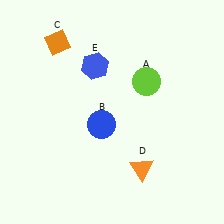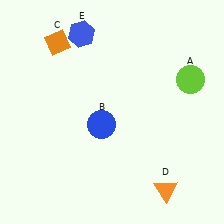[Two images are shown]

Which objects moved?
The objects that moved are: the lime circle (A), the orange triangle (D), the blue hexagon (E).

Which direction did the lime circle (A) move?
The lime circle (A) moved right.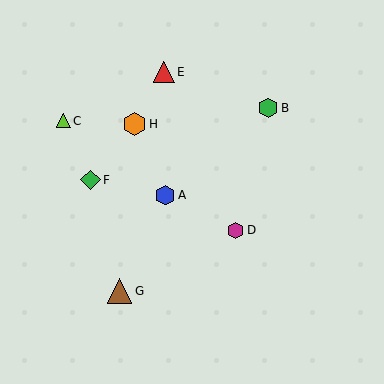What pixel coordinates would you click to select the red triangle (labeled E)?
Click at (164, 72) to select the red triangle E.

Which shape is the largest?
The brown triangle (labeled G) is the largest.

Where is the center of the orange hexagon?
The center of the orange hexagon is at (134, 124).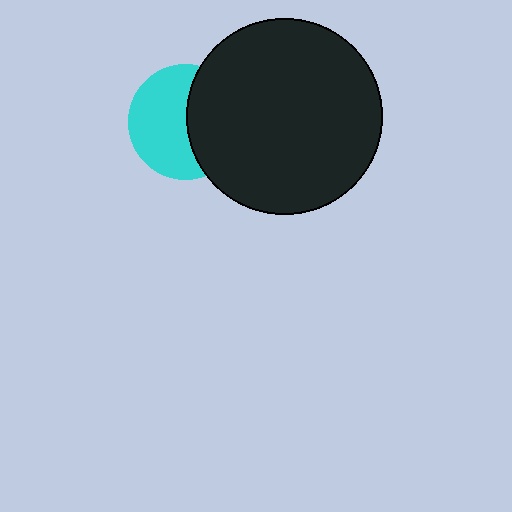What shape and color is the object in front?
The object in front is a black circle.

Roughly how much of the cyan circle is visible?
About half of it is visible (roughly 57%).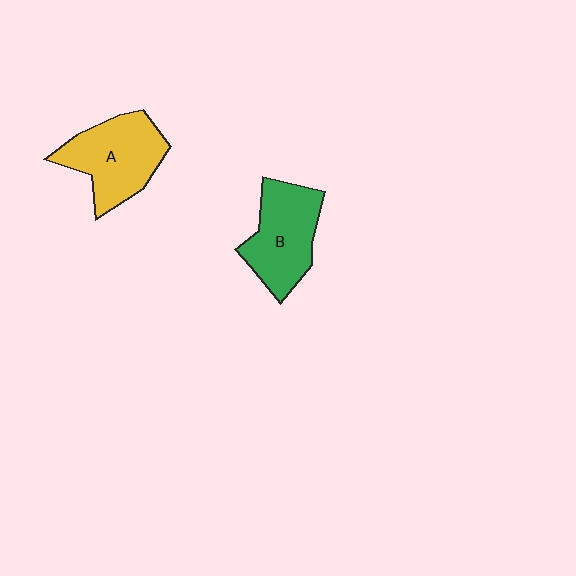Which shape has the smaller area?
Shape B (green).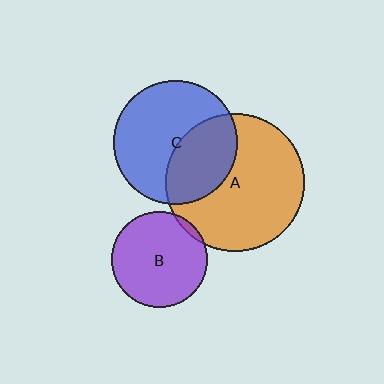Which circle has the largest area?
Circle A (orange).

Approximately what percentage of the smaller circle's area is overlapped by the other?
Approximately 40%.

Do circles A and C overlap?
Yes.